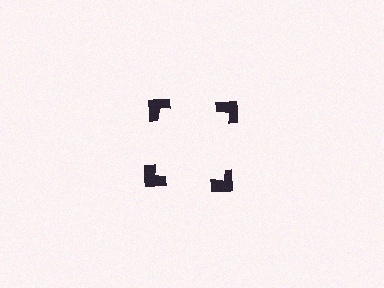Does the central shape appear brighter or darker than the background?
It typically appears slightly brighter than the background, even though no actual brightness change is drawn.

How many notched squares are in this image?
There are 4 — one at each vertex of the illusory square.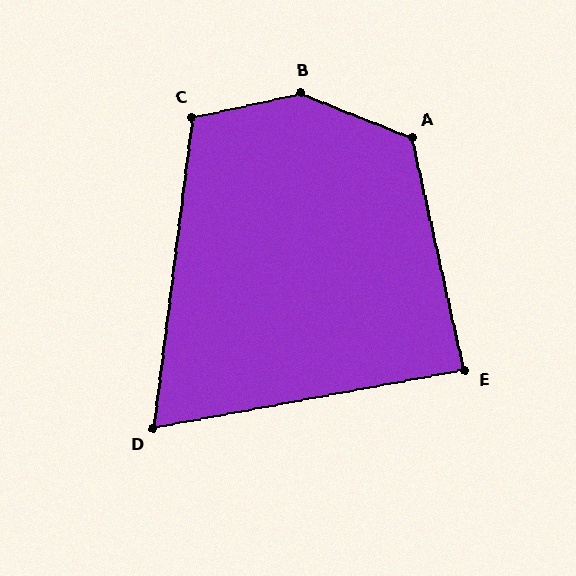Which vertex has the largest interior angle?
B, at approximately 145 degrees.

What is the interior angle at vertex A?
Approximately 124 degrees (obtuse).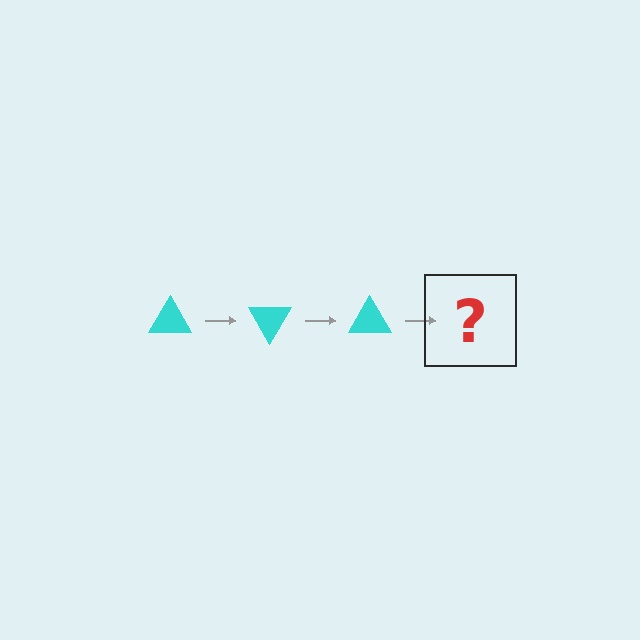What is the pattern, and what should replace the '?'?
The pattern is that the triangle rotates 60 degrees each step. The '?' should be a cyan triangle rotated 180 degrees.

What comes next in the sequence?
The next element should be a cyan triangle rotated 180 degrees.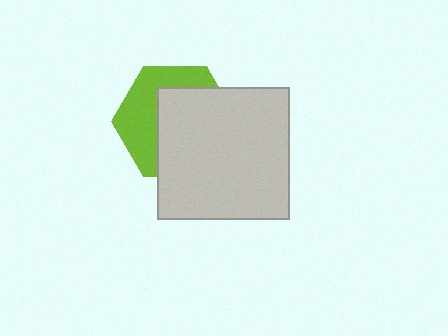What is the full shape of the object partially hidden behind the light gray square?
The partially hidden object is a lime hexagon.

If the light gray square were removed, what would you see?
You would see the complete lime hexagon.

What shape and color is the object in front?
The object in front is a light gray square.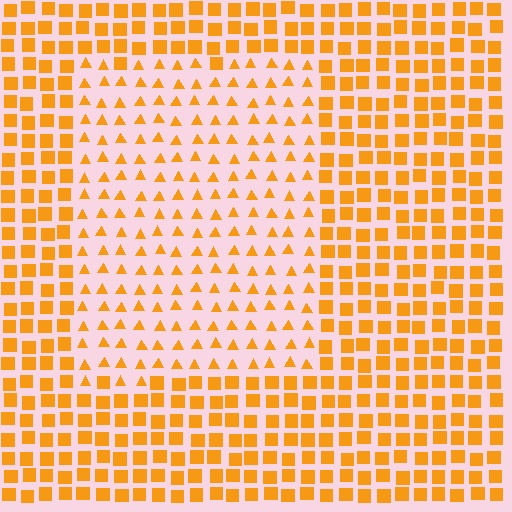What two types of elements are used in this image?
The image uses triangles inside the rectangle region and squares outside it.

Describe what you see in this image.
The image is filled with small orange elements arranged in a uniform grid. A rectangle-shaped region contains triangles, while the surrounding area contains squares. The boundary is defined purely by the change in element shape.